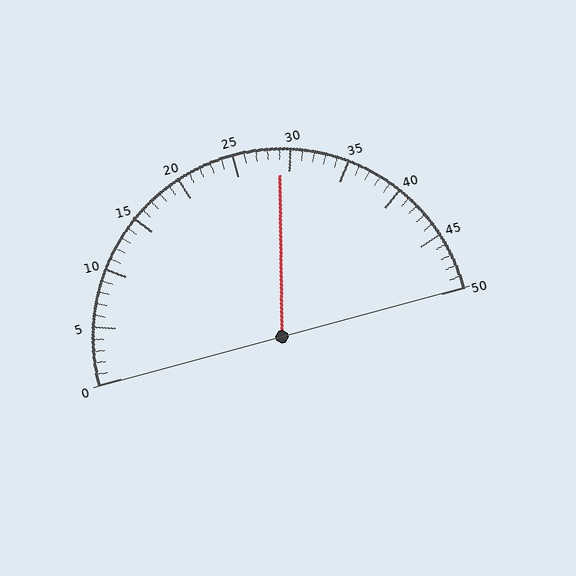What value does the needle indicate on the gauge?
The needle indicates approximately 29.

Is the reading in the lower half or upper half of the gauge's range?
The reading is in the upper half of the range (0 to 50).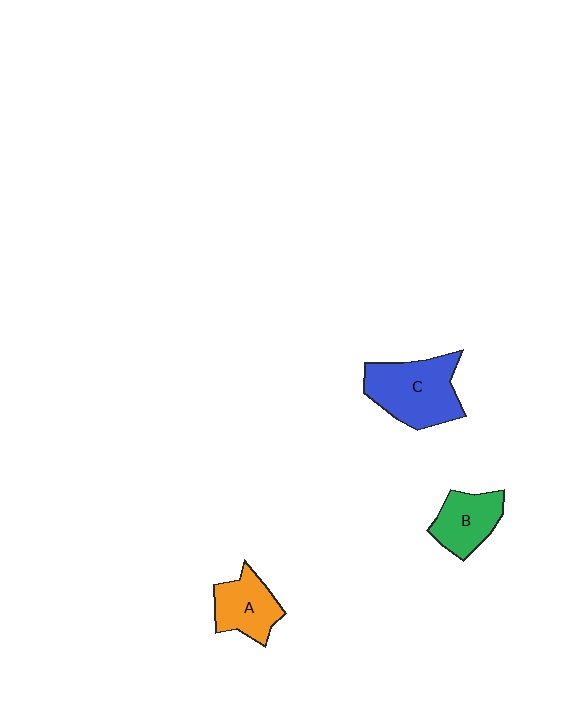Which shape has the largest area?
Shape C (blue).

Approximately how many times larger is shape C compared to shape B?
Approximately 1.6 times.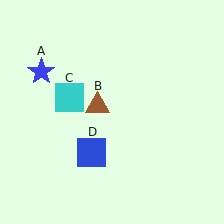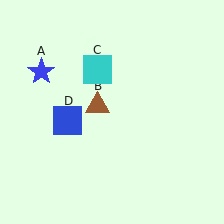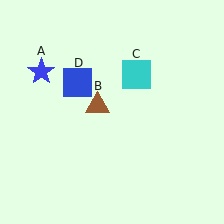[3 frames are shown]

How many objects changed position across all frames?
2 objects changed position: cyan square (object C), blue square (object D).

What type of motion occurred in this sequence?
The cyan square (object C), blue square (object D) rotated clockwise around the center of the scene.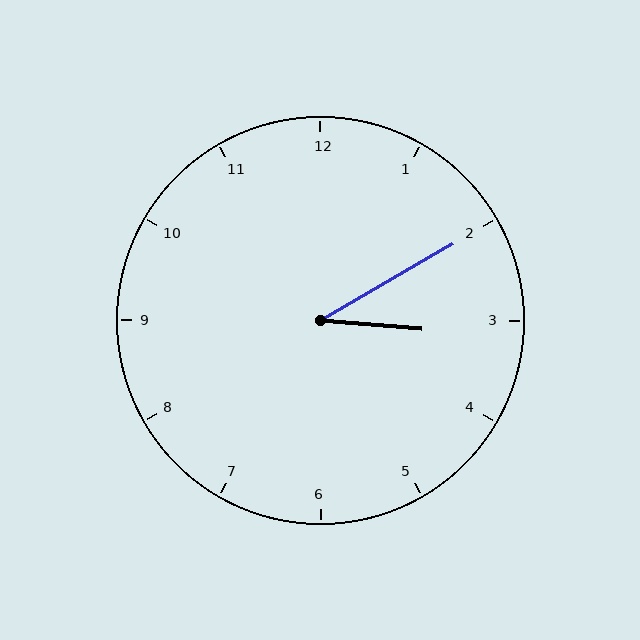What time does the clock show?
3:10.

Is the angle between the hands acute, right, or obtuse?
It is acute.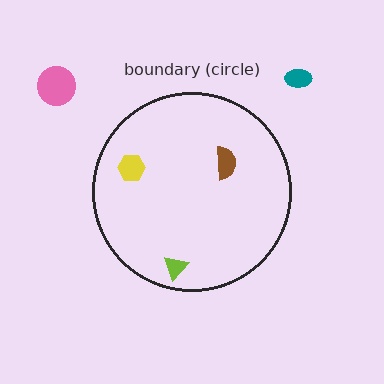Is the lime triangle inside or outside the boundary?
Inside.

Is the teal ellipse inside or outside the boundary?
Outside.